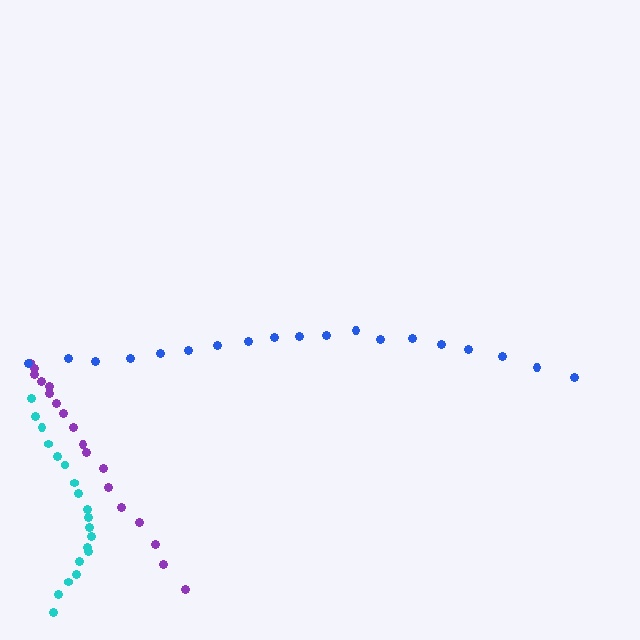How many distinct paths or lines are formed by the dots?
There are 3 distinct paths.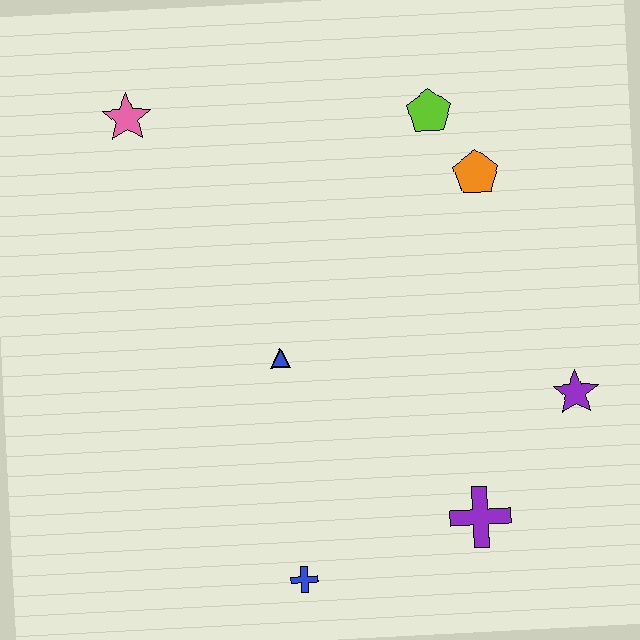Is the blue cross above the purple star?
No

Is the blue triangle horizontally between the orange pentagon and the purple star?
No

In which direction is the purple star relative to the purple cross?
The purple star is above the purple cross.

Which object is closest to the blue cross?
The purple cross is closest to the blue cross.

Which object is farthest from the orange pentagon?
The blue cross is farthest from the orange pentagon.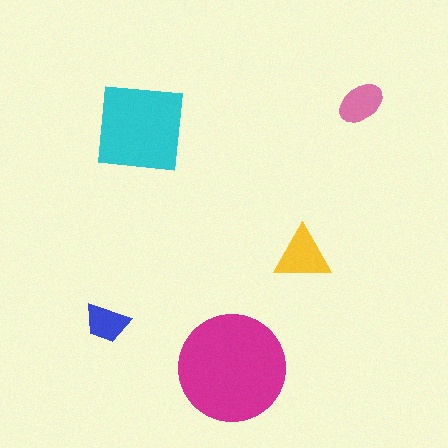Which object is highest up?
The pink ellipse is topmost.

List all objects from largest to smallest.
The magenta circle, the cyan square, the yellow triangle, the pink ellipse, the blue trapezoid.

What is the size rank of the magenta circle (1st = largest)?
1st.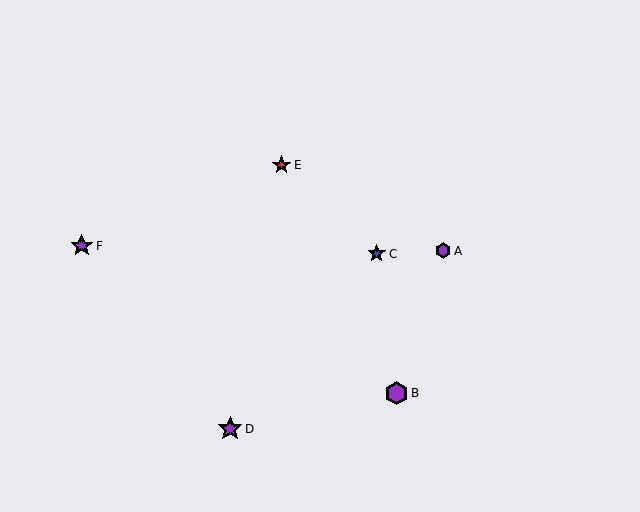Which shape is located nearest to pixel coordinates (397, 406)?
The purple hexagon (labeled B) at (396, 393) is nearest to that location.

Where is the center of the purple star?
The center of the purple star is at (82, 246).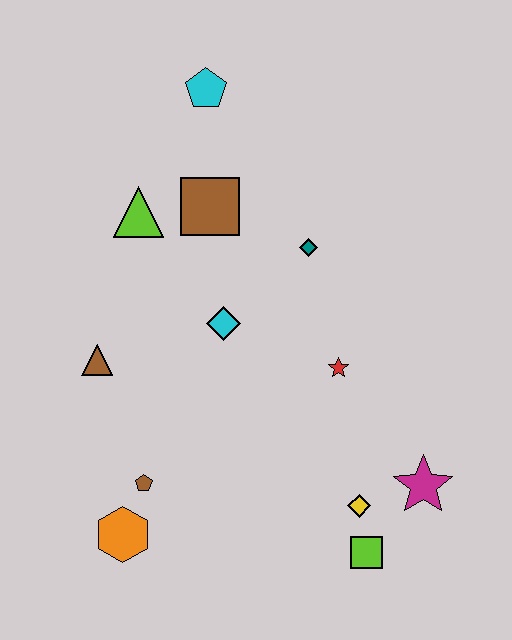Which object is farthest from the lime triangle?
The lime square is farthest from the lime triangle.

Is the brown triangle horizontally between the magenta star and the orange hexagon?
No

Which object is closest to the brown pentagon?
The orange hexagon is closest to the brown pentagon.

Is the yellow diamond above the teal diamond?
No